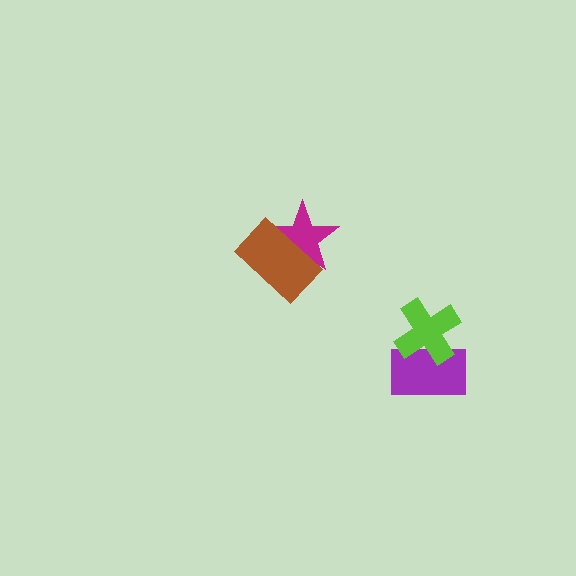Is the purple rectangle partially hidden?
Yes, it is partially covered by another shape.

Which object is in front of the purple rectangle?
The lime cross is in front of the purple rectangle.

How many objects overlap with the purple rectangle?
1 object overlaps with the purple rectangle.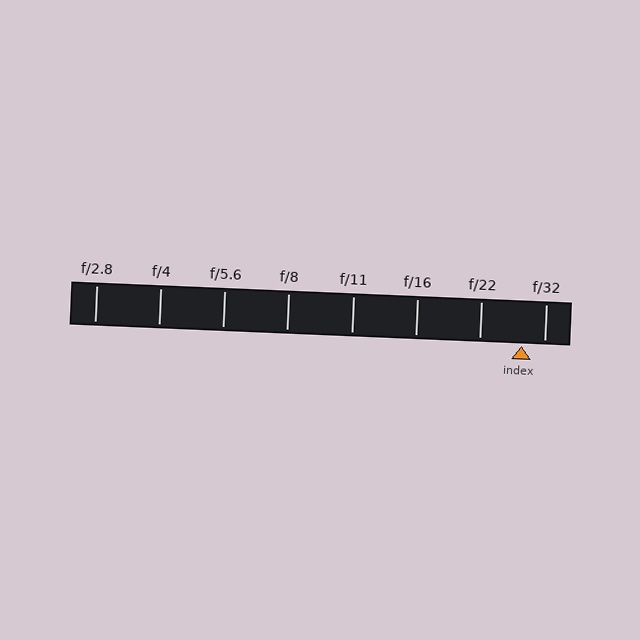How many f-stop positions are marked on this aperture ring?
There are 8 f-stop positions marked.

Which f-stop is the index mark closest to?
The index mark is closest to f/32.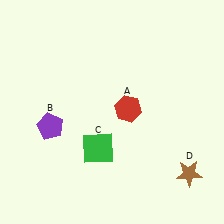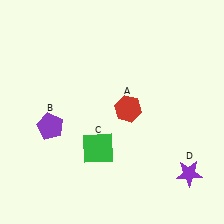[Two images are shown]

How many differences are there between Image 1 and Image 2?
There is 1 difference between the two images.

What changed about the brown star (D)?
In Image 1, D is brown. In Image 2, it changed to purple.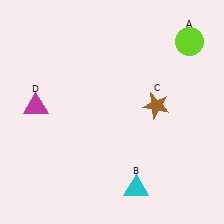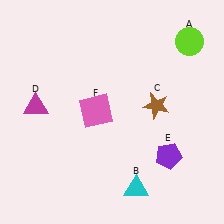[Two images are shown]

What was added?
A purple pentagon (E), a pink square (F) were added in Image 2.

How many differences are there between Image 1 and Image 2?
There are 2 differences between the two images.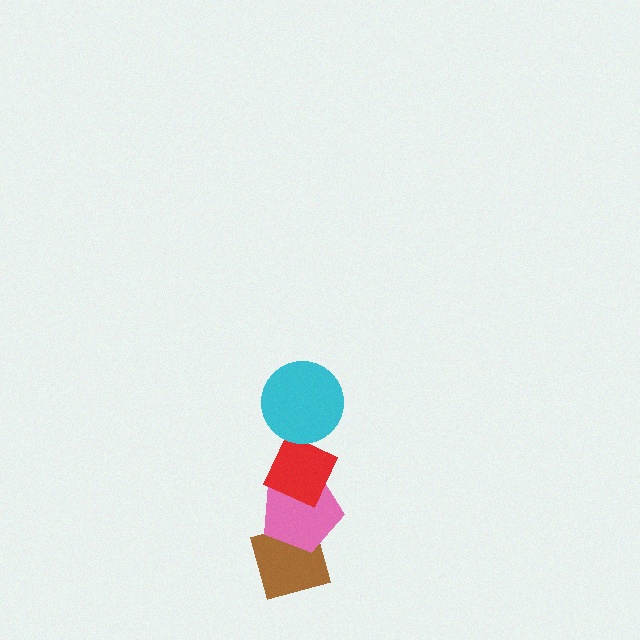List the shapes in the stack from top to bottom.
From top to bottom: the cyan circle, the red diamond, the pink pentagon, the brown diamond.